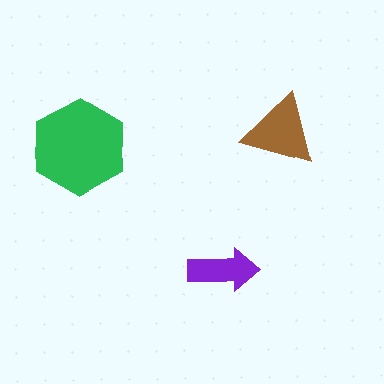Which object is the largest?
The green hexagon.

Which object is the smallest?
The purple arrow.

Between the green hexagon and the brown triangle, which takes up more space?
The green hexagon.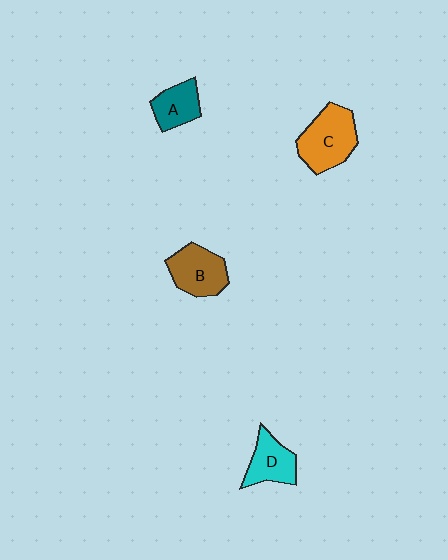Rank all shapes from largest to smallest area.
From largest to smallest: C (orange), B (brown), D (cyan), A (teal).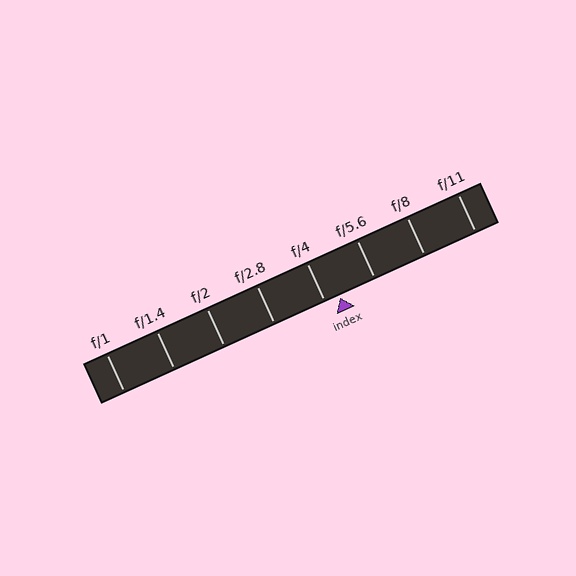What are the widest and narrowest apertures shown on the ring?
The widest aperture shown is f/1 and the narrowest is f/11.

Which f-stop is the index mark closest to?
The index mark is closest to f/4.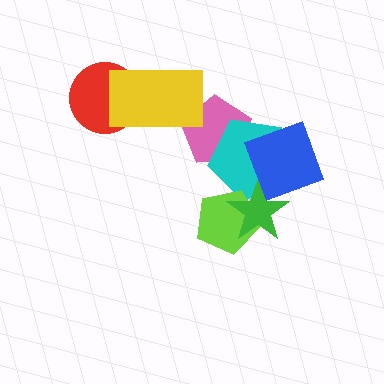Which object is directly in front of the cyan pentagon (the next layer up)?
The lime pentagon is directly in front of the cyan pentagon.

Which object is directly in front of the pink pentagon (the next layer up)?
The yellow rectangle is directly in front of the pink pentagon.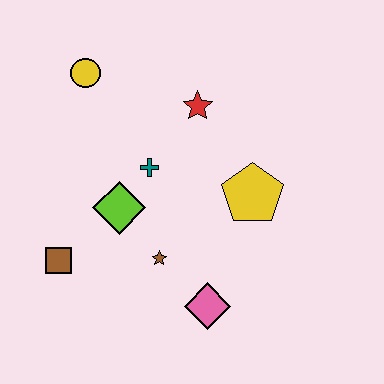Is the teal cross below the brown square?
No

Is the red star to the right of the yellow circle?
Yes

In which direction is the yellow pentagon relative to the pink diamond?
The yellow pentagon is above the pink diamond.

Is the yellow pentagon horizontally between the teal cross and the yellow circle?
No